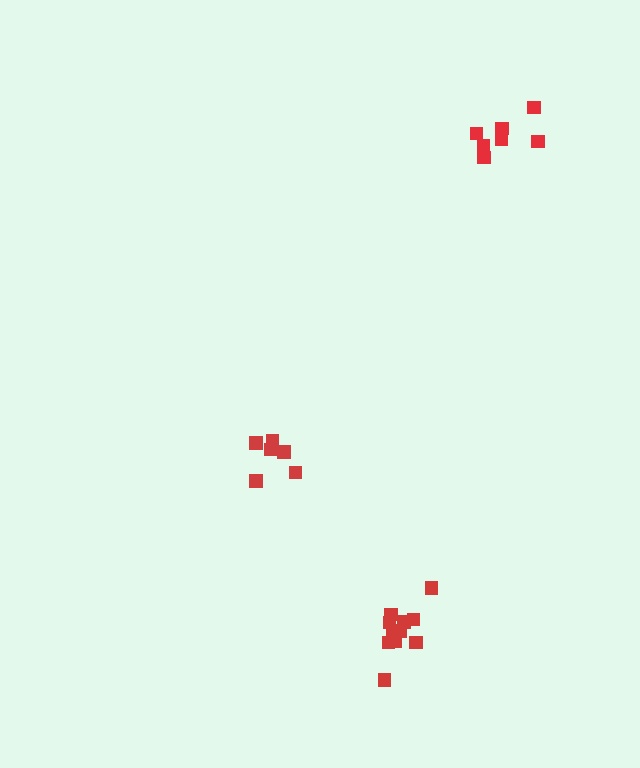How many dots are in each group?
Group 1: 11 dots, Group 2: 6 dots, Group 3: 7 dots (24 total).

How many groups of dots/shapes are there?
There are 3 groups.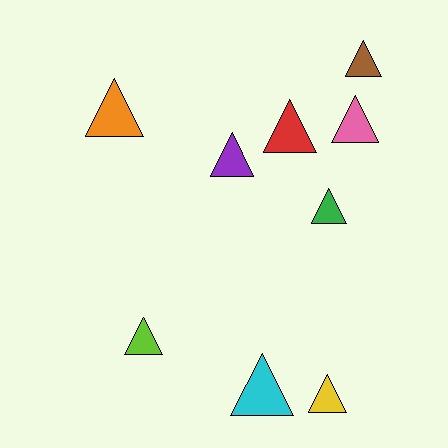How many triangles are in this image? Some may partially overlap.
There are 9 triangles.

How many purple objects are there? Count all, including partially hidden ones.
There is 1 purple object.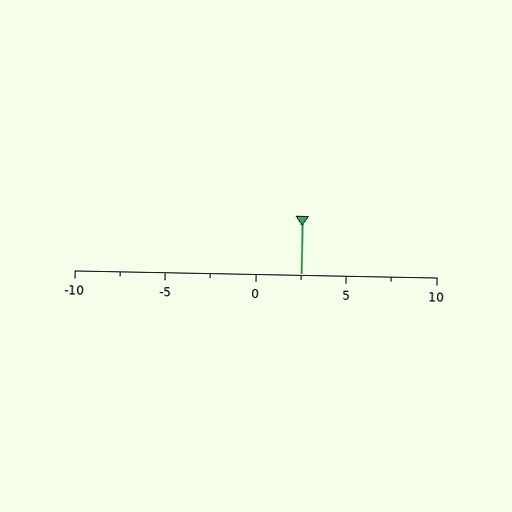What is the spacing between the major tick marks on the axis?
The major ticks are spaced 5 apart.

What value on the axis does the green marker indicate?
The marker indicates approximately 2.5.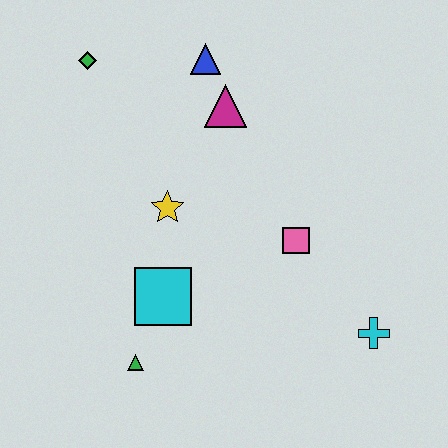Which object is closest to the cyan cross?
The pink square is closest to the cyan cross.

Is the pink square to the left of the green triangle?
No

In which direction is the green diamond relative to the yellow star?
The green diamond is above the yellow star.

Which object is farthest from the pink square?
The green diamond is farthest from the pink square.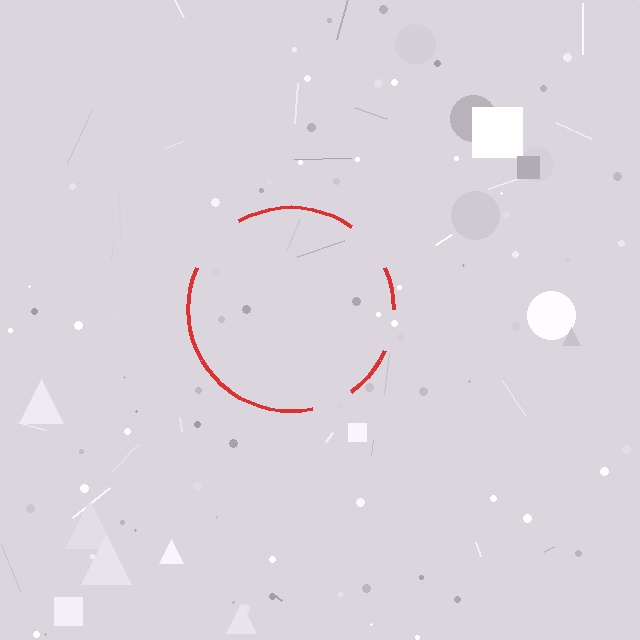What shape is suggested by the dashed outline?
The dashed outline suggests a circle.